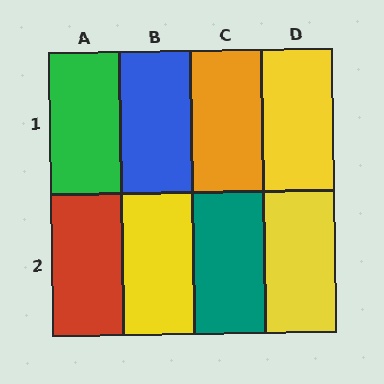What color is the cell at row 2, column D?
Yellow.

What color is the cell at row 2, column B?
Yellow.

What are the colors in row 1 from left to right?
Green, blue, orange, yellow.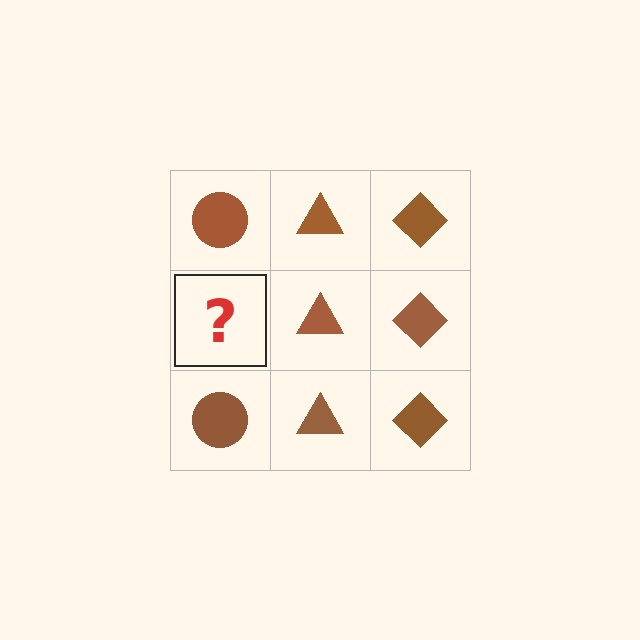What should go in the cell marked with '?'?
The missing cell should contain a brown circle.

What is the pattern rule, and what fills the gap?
The rule is that each column has a consistent shape. The gap should be filled with a brown circle.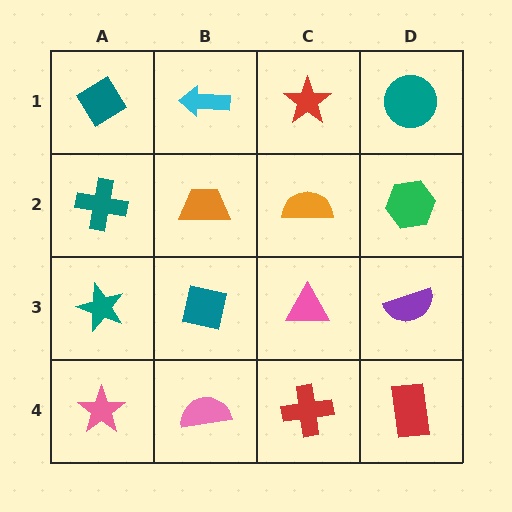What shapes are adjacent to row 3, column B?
An orange trapezoid (row 2, column B), a pink semicircle (row 4, column B), a teal star (row 3, column A), a pink triangle (row 3, column C).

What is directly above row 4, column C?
A pink triangle.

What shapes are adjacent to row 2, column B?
A cyan arrow (row 1, column B), a teal square (row 3, column B), a teal cross (row 2, column A), an orange semicircle (row 2, column C).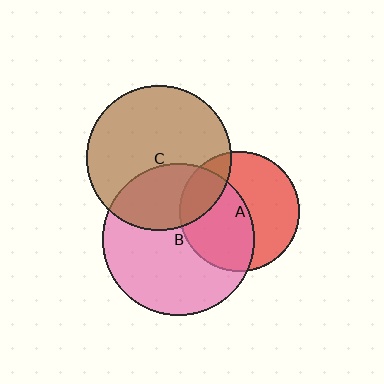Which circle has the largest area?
Circle B (pink).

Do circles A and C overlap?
Yes.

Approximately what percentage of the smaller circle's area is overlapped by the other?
Approximately 20%.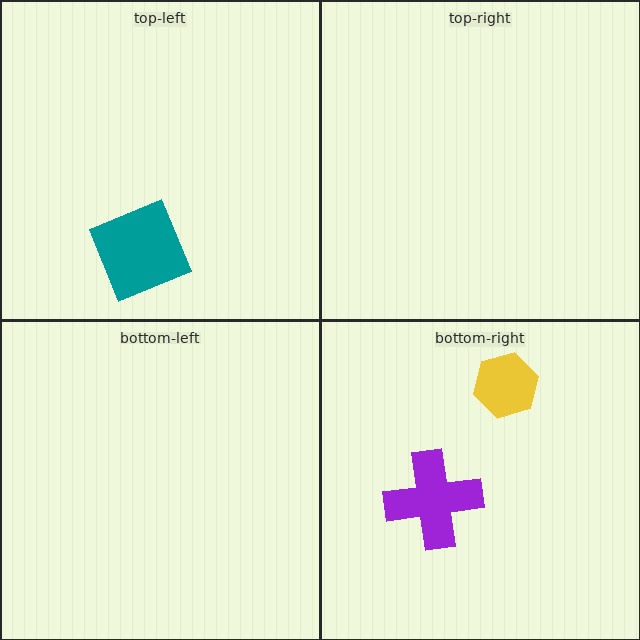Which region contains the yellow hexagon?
The bottom-right region.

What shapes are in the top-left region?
The teal diamond.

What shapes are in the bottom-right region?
The purple cross, the yellow hexagon.